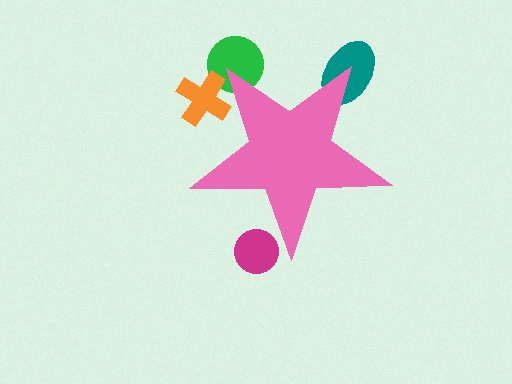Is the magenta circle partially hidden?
Yes, the magenta circle is partially hidden behind the pink star.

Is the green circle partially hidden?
Yes, the green circle is partially hidden behind the pink star.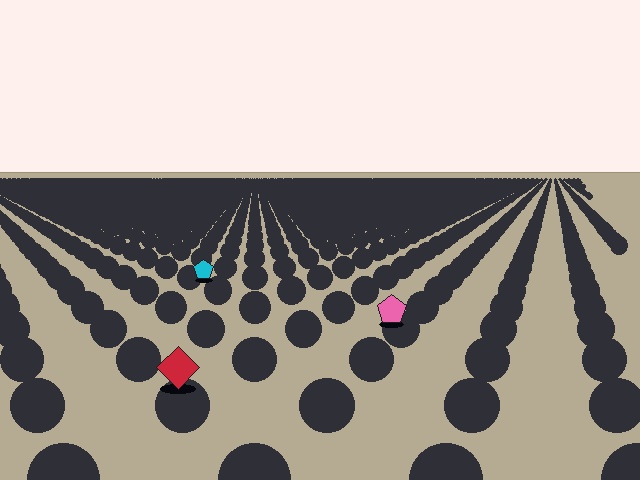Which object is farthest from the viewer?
The cyan pentagon is farthest from the viewer. It appears smaller and the ground texture around it is denser.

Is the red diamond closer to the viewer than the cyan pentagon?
Yes. The red diamond is closer — you can tell from the texture gradient: the ground texture is coarser near it.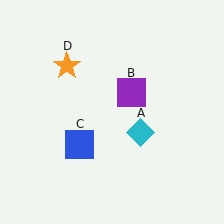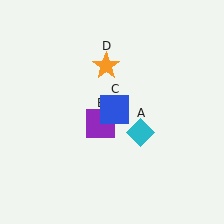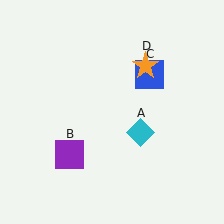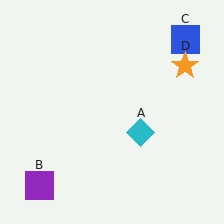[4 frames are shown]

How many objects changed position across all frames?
3 objects changed position: purple square (object B), blue square (object C), orange star (object D).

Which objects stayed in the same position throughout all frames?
Cyan diamond (object A) remained stationary.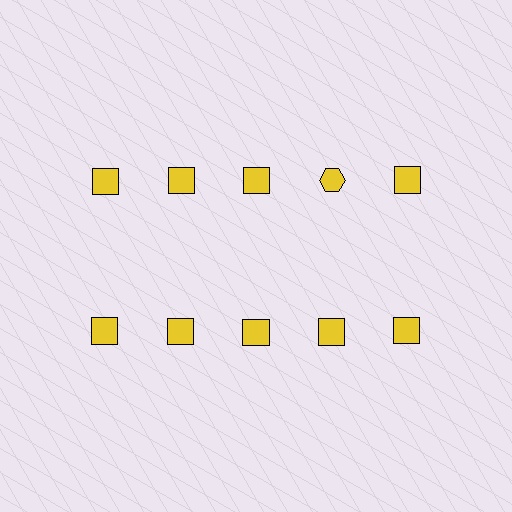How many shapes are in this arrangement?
There are 10 shapes arranged in a grid pattern.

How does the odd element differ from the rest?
It has a different shape: hexagon instead of square.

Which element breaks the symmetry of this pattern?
The yellow hexagon in the top row, second from right column breaks the symmetry. All other shapes are yellow squares.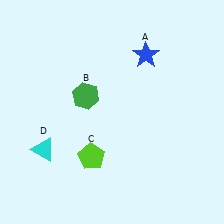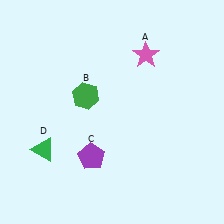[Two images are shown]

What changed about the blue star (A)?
In Image 1, A is blue. In Image 2, it changed to pink.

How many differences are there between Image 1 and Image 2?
There are 3 differences between the two images.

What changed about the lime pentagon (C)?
In Image 1, C is lime. In Image 2, it changed to purple.